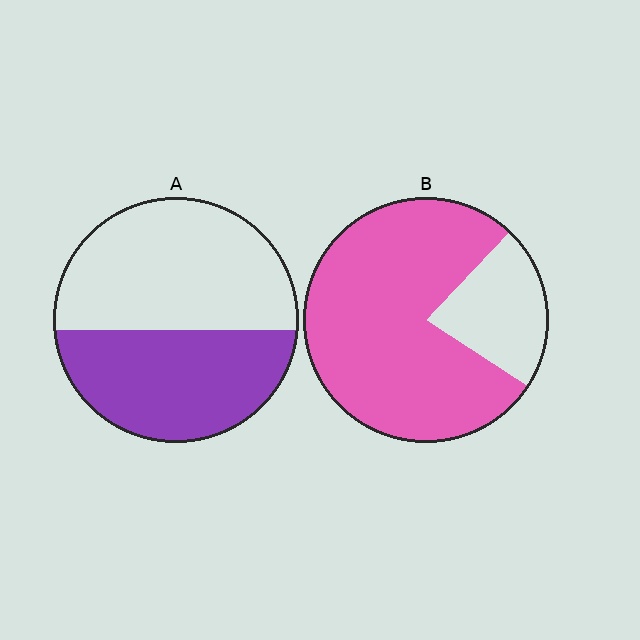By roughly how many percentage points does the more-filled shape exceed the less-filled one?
By roughly 35 percentage points (B over A).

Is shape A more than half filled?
No.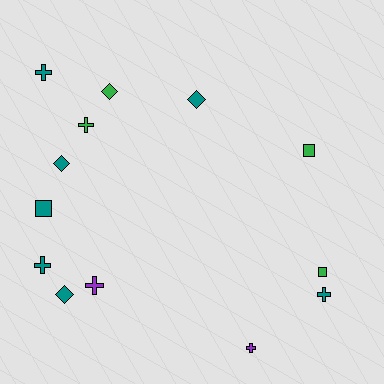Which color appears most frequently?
Teal, with 7 objects.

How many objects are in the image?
There are 13 objects.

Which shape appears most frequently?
Cross, with 6 objects.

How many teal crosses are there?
There are 3 teal crosses.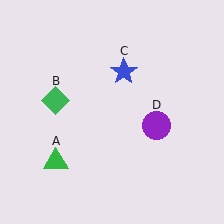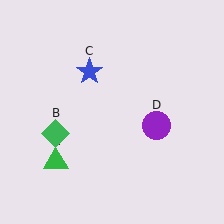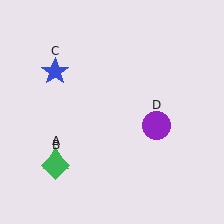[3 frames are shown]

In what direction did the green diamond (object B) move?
The green diamond (object B) moved down.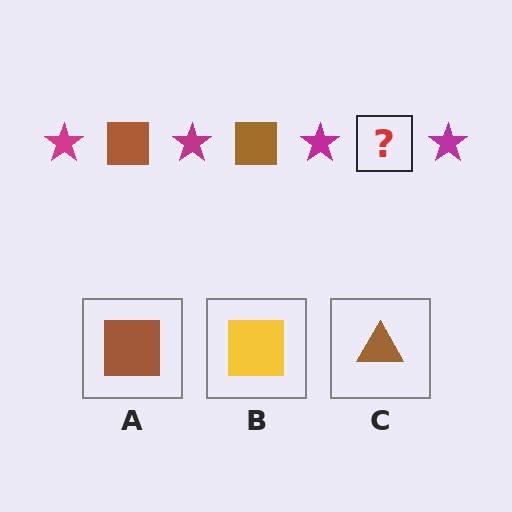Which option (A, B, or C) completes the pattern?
A.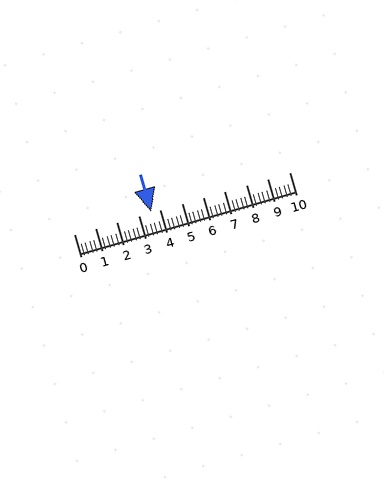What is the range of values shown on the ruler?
The ruler shows values from 0 to 10.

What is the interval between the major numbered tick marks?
The major tick marks are spaced 1 units apart.